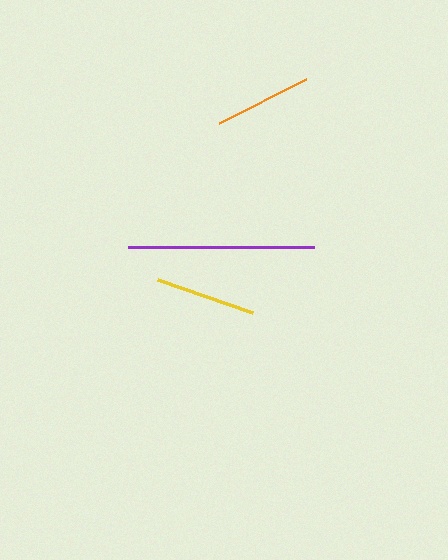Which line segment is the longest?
The purple line is the longest at approximately 186 pixels.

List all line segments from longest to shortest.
From longest to shortest: purple, yellow, orange.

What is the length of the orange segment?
The orange segment is approximately 97 pixels long.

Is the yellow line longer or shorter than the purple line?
The purple line is longer than the yellow line.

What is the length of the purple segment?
The purple segment is approximately 186 pixels long.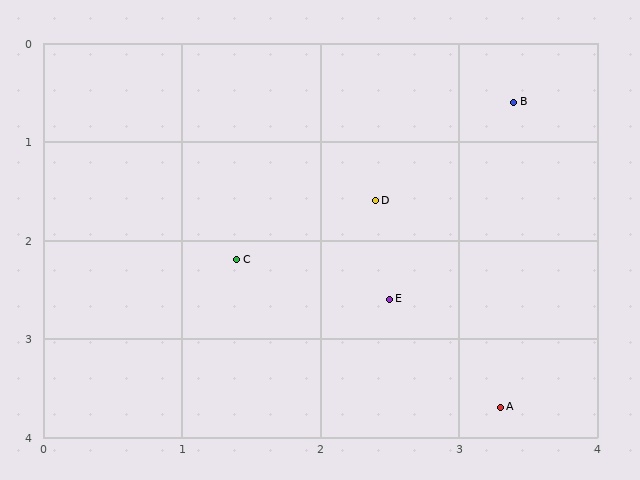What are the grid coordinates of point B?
Point B is at approximately (3.4, 0.6).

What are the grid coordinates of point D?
Point D is at approximately (2.4, 1.6).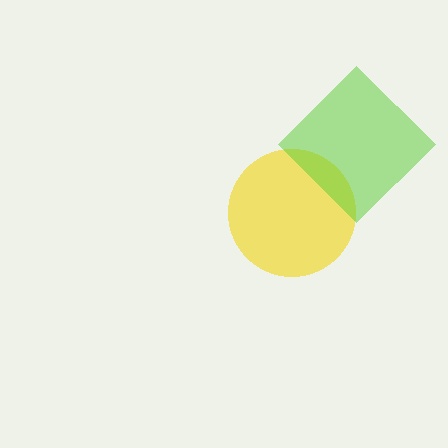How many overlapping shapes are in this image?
There are 2 overlapping shapes in the image.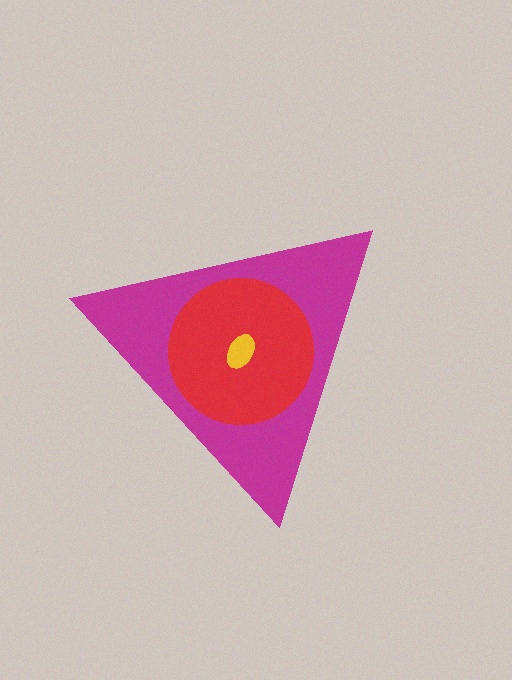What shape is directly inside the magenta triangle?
The red circle.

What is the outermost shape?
The magenta triangle.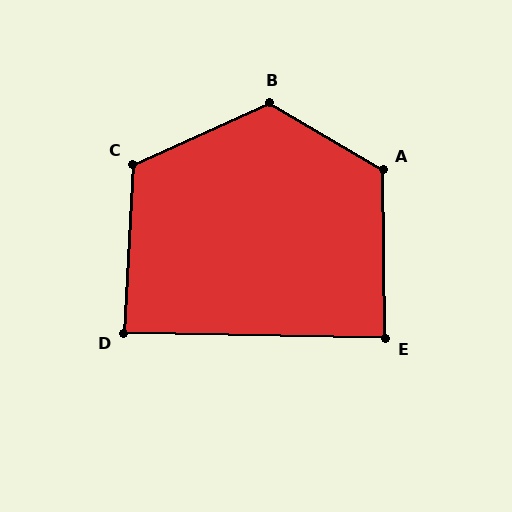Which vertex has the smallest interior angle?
D, at approximately 88 degrees.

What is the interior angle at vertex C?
Approximately 117 degrees (obtuse).